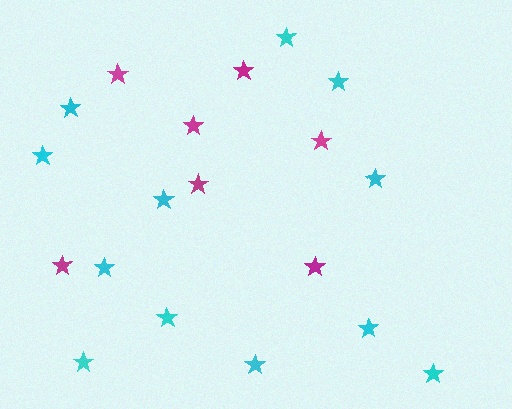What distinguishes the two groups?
There are 2 groups: one group of cyan stars (12) and one group of magenta stars (7).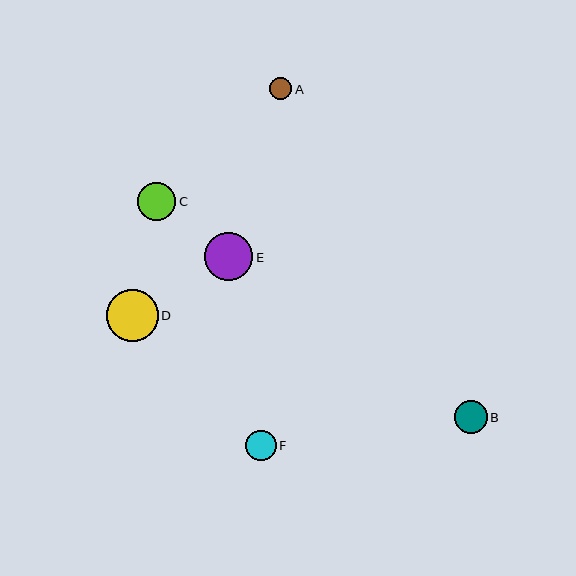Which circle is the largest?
Circle D is the largest with a size of approximately 52 pixels.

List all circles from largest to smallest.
From largest to smallest: D, E, C, B, F, A.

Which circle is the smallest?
Circle A is the smallest with a size of approximately 22 pixels.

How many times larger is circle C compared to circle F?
Circle C is approximately 1.2 times the size of circle F.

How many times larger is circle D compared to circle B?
Circle D is approximately 1.6 times the size of circle B.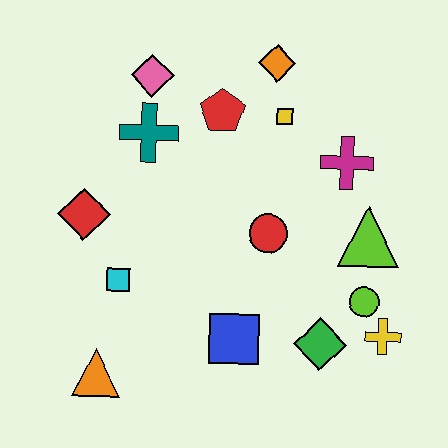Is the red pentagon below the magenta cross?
No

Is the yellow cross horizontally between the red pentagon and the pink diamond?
No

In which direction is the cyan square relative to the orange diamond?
The cyan square is below the orange diamond.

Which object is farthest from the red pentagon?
The orange triangle is farthest from the red pentagon.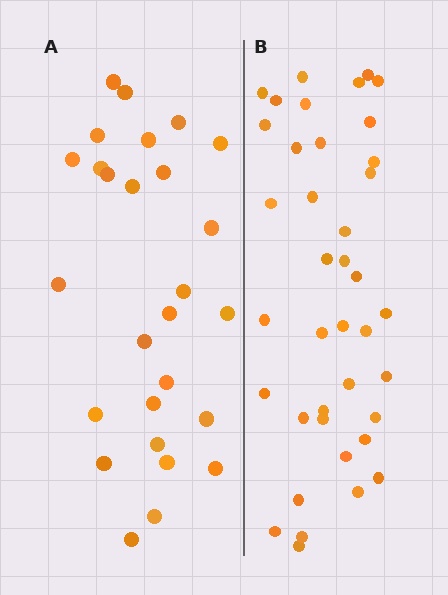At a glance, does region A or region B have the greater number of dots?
Region B (the right region) has more dots.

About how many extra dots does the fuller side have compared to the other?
Region B has roughly 12 or so more dots than region A.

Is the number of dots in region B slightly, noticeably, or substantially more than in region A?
Region B has noticeably more, but not dramatically so. The ratio is roughly 1.4 to 1.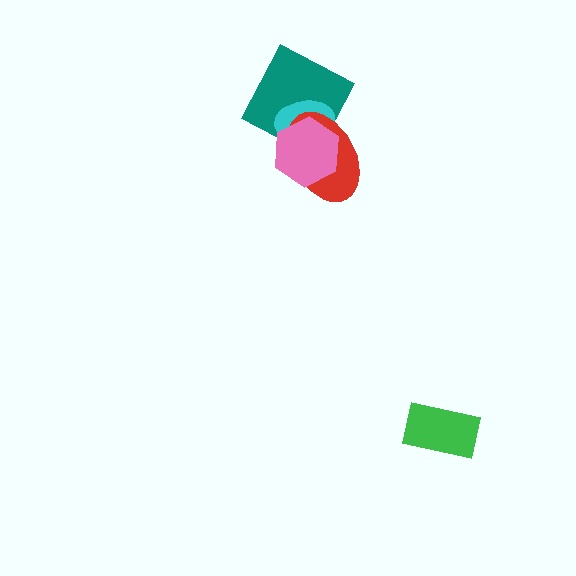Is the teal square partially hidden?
Yes, it is partially covered by another shape.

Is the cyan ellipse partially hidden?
Yes, it is partially covered by another shape.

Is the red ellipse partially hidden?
Yes, it is partially covered by another shape.